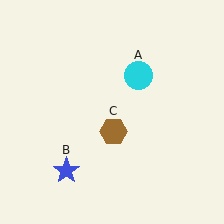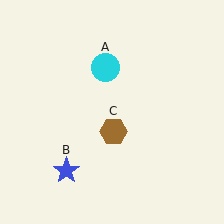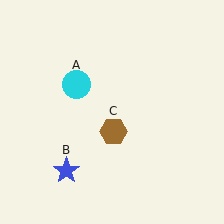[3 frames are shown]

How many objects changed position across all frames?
1 object changed position: cyan circle (object A).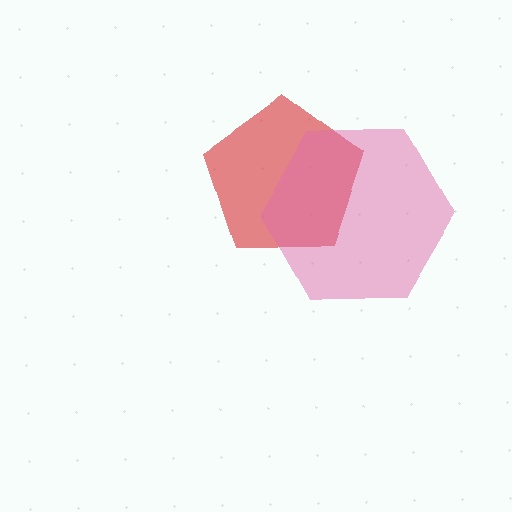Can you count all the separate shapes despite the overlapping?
Yes, there are 2 separate shapes.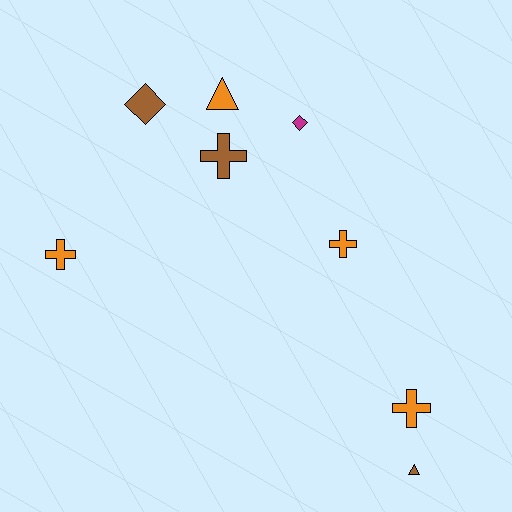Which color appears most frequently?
Orange, with 4 objects.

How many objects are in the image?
There are 8 objects.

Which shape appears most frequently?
Cross, with 4 objects.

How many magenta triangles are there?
There are no magenta triangles.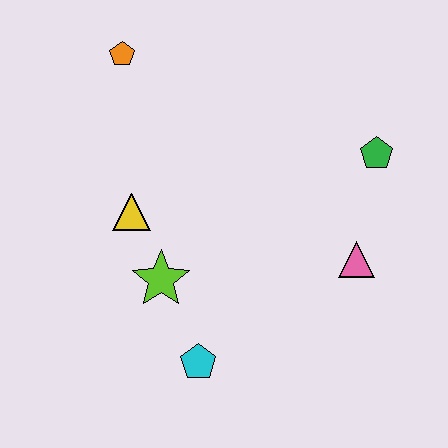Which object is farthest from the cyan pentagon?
The orange pentagon is farthest from the cyan pentagon.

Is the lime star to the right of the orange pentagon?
Yes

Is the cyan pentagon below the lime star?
Yes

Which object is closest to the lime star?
The yellow triangle is closest to the lime star.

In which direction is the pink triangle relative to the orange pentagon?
The pink triangle is to the right of the orange pentagon.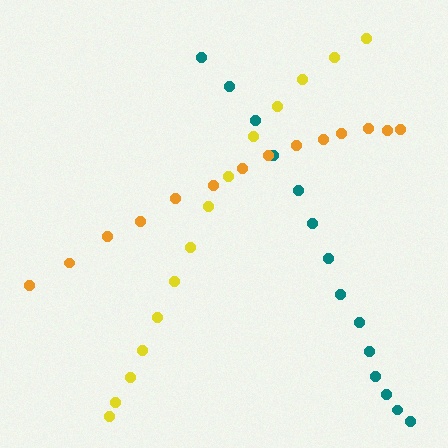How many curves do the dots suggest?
There are 3 distinct paths.